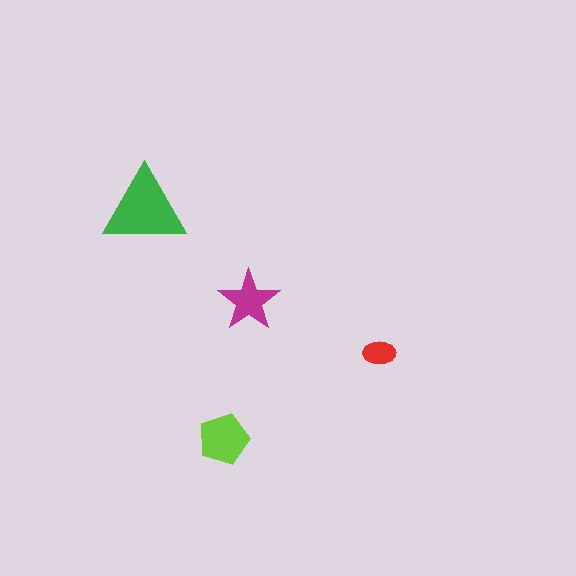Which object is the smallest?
The red ellipse.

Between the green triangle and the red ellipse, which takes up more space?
The green triangle.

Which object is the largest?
The green triangle.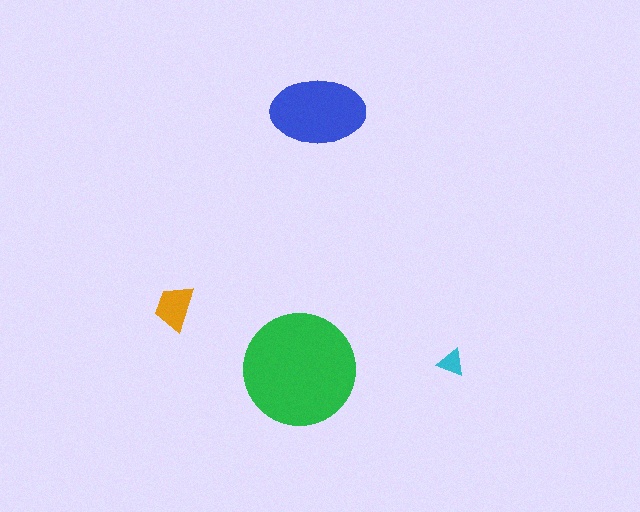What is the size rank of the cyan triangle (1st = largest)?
4th.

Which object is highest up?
The blue ellipse is topmost.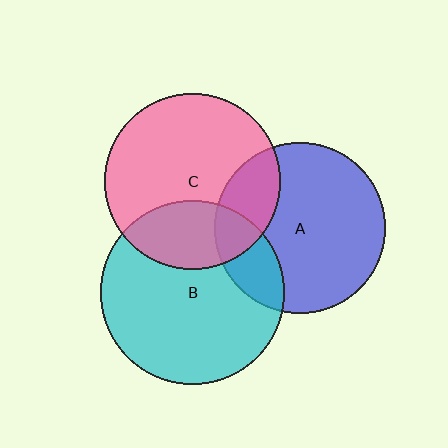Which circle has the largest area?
Circle B (cyan).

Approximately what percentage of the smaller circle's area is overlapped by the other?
Approximately 20%.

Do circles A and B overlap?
Yes.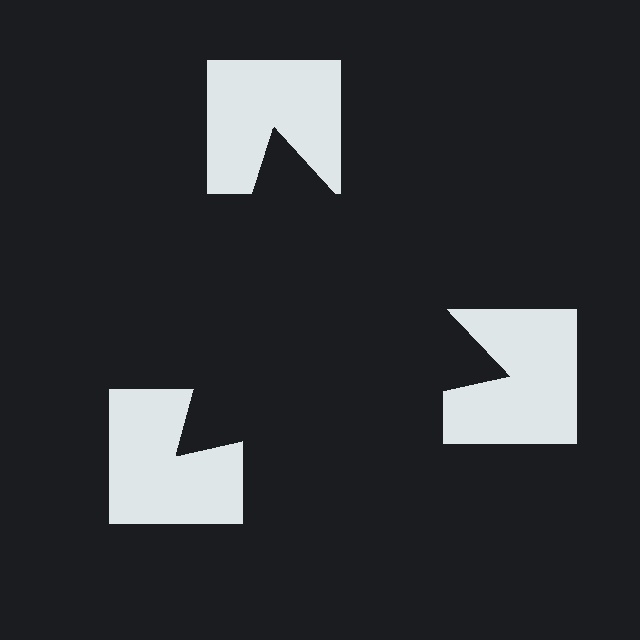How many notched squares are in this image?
There are 3 — one at each vertex of the illusory triangle.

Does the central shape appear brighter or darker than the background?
It typically appears slightly darker than the background, even though no actual brightness change is drawn.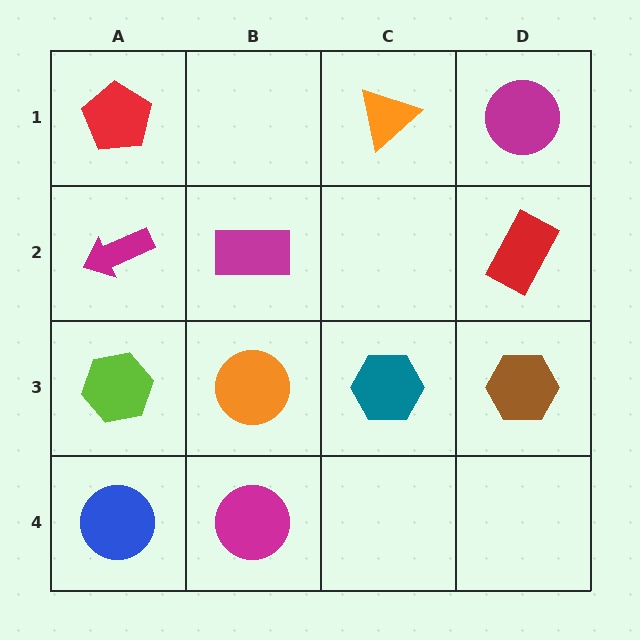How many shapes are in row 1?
3 shapes.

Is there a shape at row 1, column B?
No, that cell is empty.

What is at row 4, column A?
A blue circle.